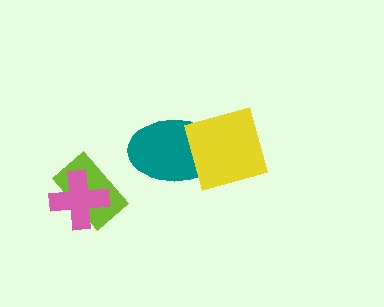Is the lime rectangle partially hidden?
Yes, it is partially covered by another shape.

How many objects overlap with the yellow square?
1 object overlaps with the yellow square.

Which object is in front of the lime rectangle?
The pink cross is in front of the lime rectangle.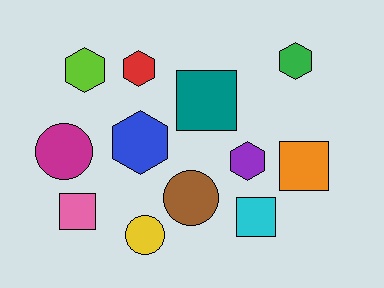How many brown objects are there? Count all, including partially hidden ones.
There is 1 brown object.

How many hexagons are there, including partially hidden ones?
There are 5 hexagons.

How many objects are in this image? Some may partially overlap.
There are 12 objects.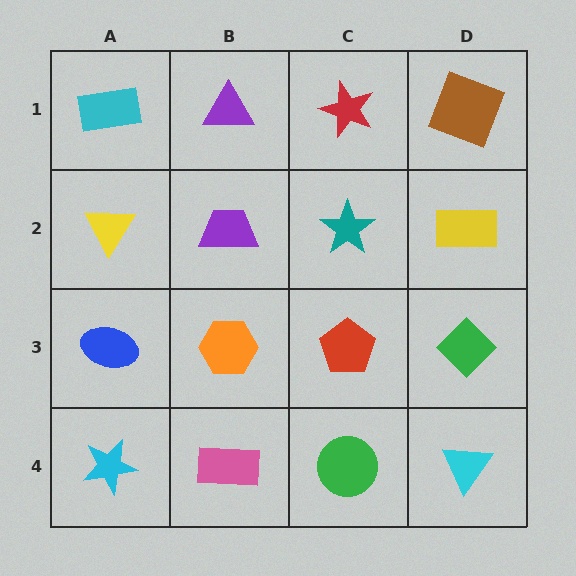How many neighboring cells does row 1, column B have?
3.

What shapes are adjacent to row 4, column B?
An orange hexagon (row 3, column B), a cyan star (row 4, column A), a green circle (row 4, column C).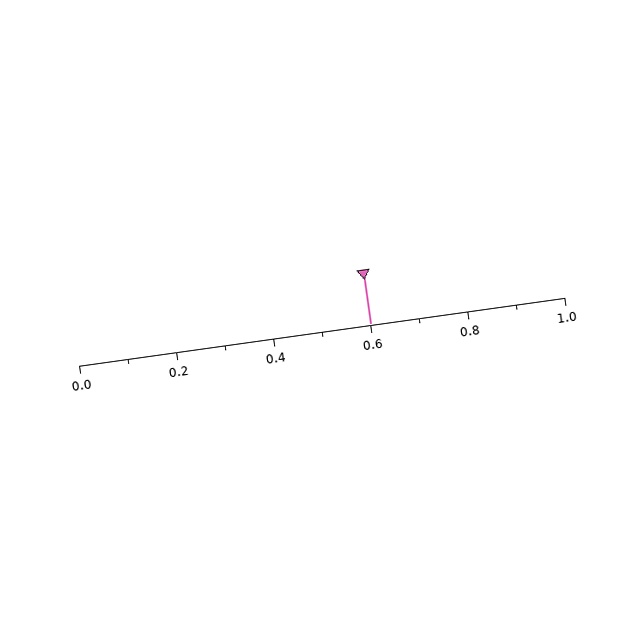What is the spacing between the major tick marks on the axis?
The major ticks are spaced 0.2 apart.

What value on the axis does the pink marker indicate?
The marker indicates approximately 0.6.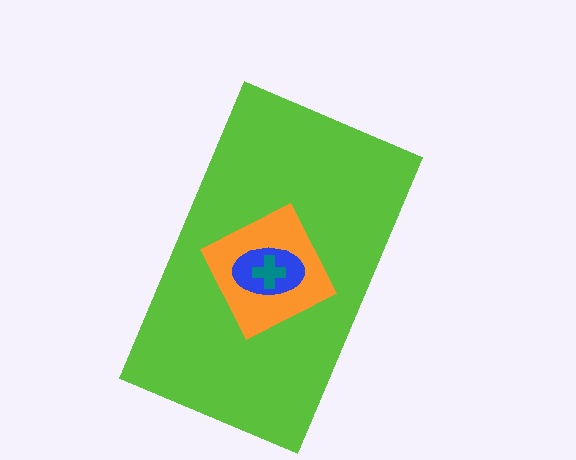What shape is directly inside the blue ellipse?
The teal cross.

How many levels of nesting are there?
4.